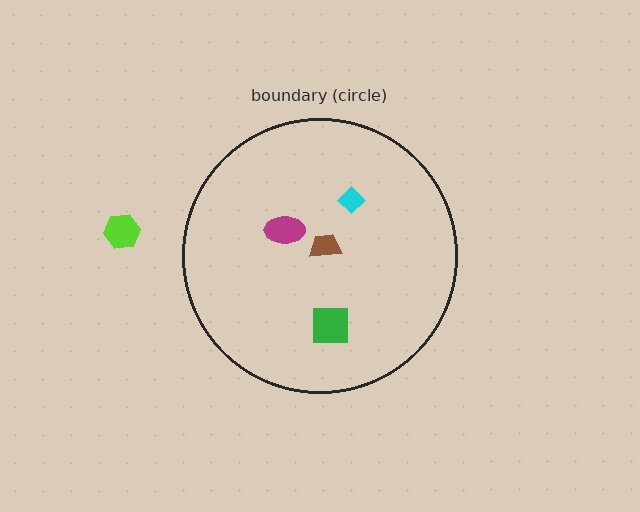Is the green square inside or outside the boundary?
Inside.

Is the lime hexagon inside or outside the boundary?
Outside.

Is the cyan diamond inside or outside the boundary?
Inside.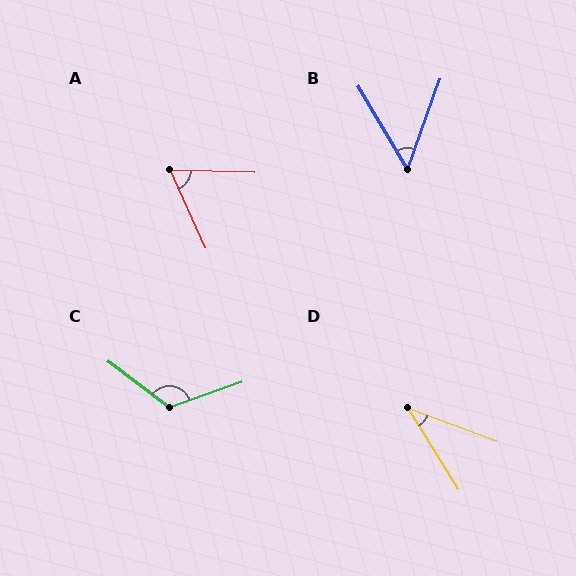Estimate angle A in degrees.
Approximately 64 degrees.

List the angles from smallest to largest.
D (38°), B (50°), A (64°), C (124°).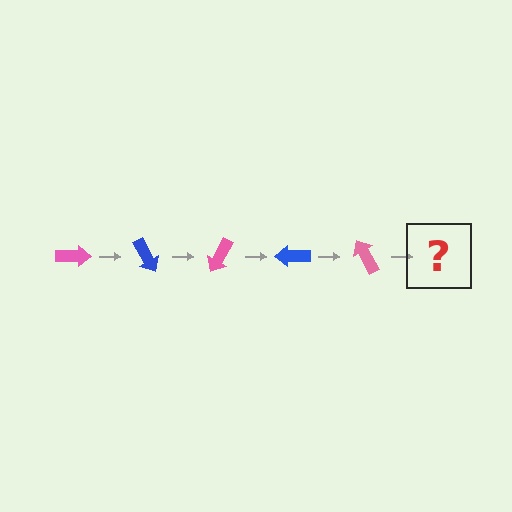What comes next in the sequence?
The next element should be a blue arrow, rotated 300 degrees from the start.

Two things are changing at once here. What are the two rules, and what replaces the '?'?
The two rules are that it rotates 60 degrees each step and the color cycles through pink and blue. The '?' should be a blue arrow, rotated 300 degrees from the start.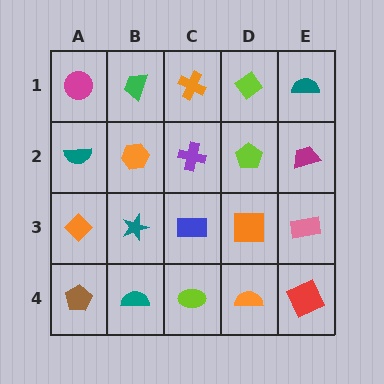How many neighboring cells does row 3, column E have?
3.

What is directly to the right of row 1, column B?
An orange cross.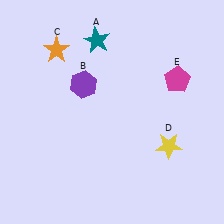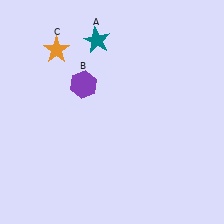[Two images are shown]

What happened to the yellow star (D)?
The yellow star (D) was removed in Image 2. It was in the bottom-right area of Image 1.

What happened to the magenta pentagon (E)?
The magenta pentagon (E) was removed in Image 2. It was in the top-right area of Image 1.